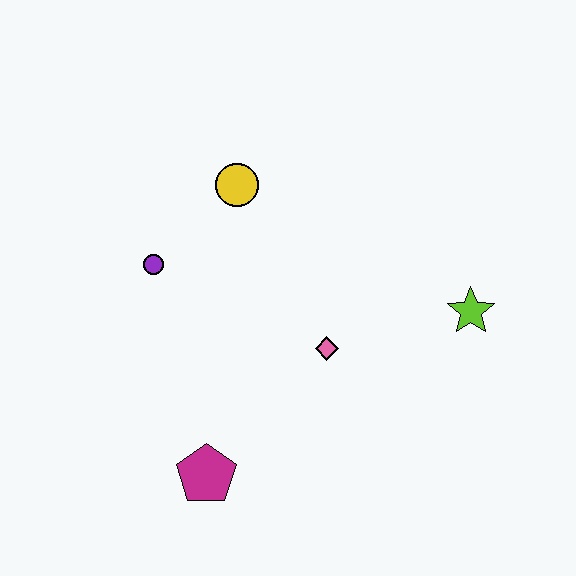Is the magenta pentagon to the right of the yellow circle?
No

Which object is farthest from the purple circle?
The lime star is farthest from the purple circle.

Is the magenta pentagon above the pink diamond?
No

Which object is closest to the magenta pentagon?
The pink diamond is closest to the magenta pentagon.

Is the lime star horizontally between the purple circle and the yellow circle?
No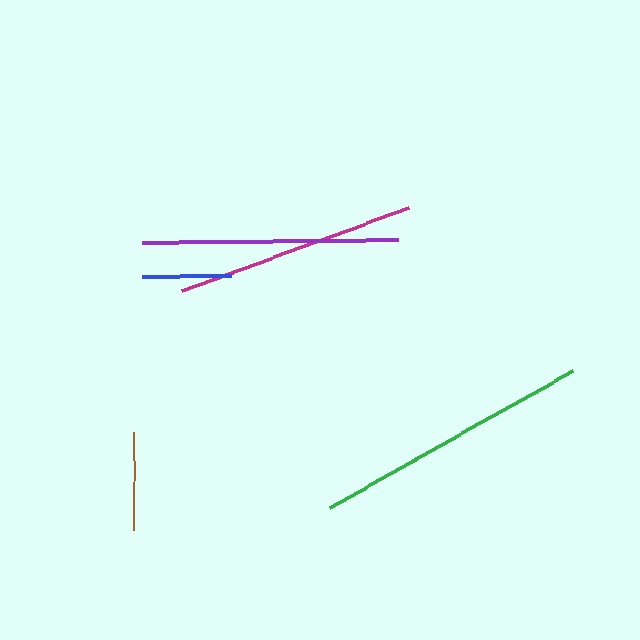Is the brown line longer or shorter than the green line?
The green line is longer than the brown line.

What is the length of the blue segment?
The blue segment is approximately 89 pixels long.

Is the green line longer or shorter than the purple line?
The green line is longer than the purple line.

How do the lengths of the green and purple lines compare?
The green and purple lines are approximately the same length.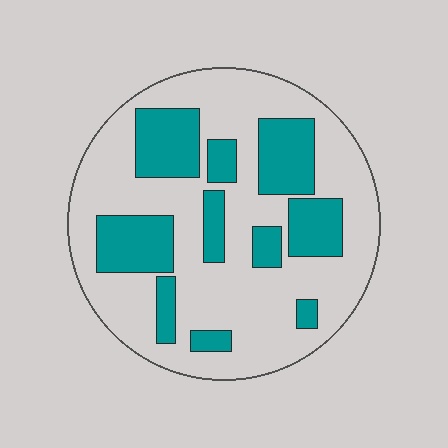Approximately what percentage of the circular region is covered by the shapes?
Approximately 30%.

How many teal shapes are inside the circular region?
10.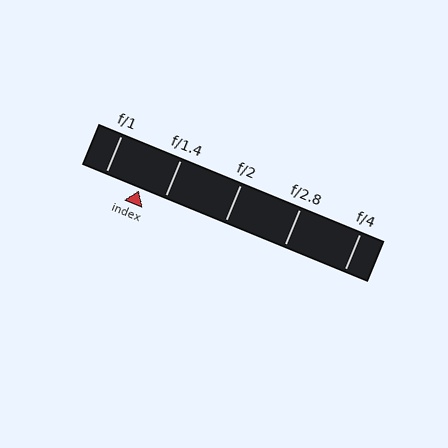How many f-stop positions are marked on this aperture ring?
There are 5 f-stop positions marked.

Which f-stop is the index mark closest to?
The index mark is closest to f/1.4.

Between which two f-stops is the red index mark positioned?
The index mark is between f/1 and f/1.4.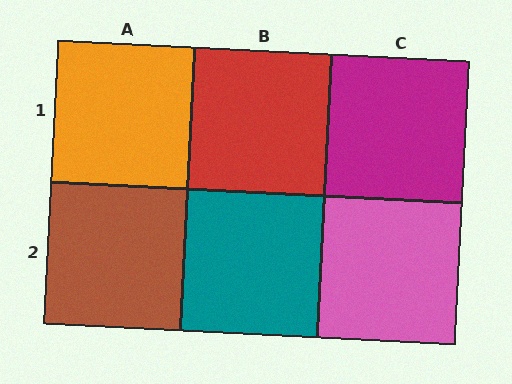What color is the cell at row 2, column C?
Pink.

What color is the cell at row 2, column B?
Teal.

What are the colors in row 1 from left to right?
Orange, red, magenta.